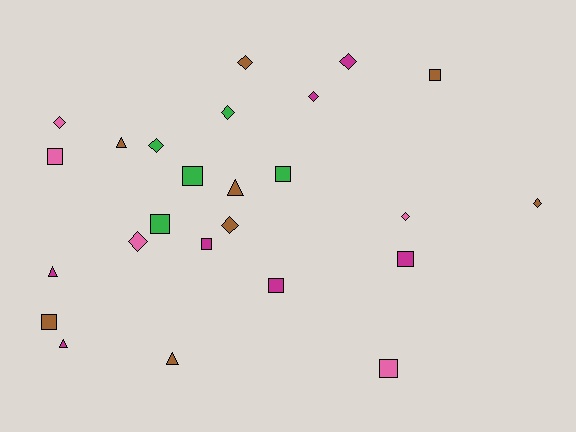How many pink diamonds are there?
There are 3 pink diamonds.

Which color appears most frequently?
Brown, with 8 objects.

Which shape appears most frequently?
Diamond, with 10 objects.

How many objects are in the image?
There are 25 objects.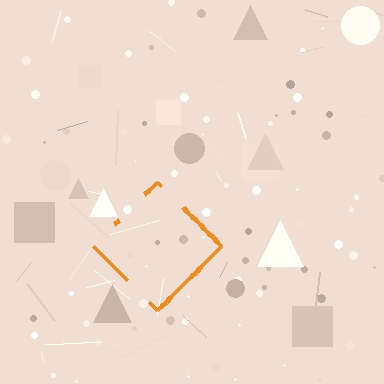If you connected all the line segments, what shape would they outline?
They would outline a diamond.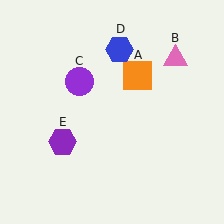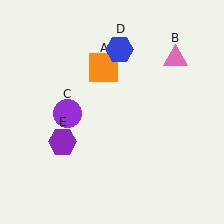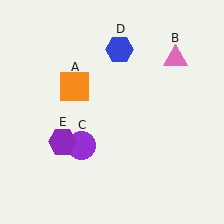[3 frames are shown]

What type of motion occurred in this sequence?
The orange square (object A), purple circle (object C) rotated counterclockwise around the center of the scene.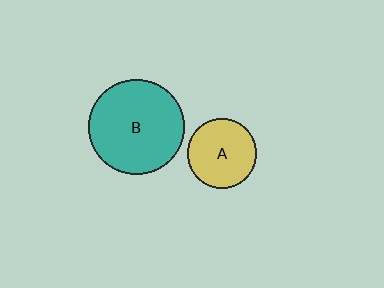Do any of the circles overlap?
No, none of the circles overlap.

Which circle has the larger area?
Circle B (teal).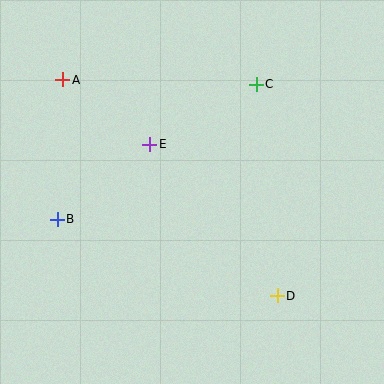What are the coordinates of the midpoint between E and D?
The midpoint between E and D is at (213, 220).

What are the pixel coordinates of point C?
Point C is at (256, 84).